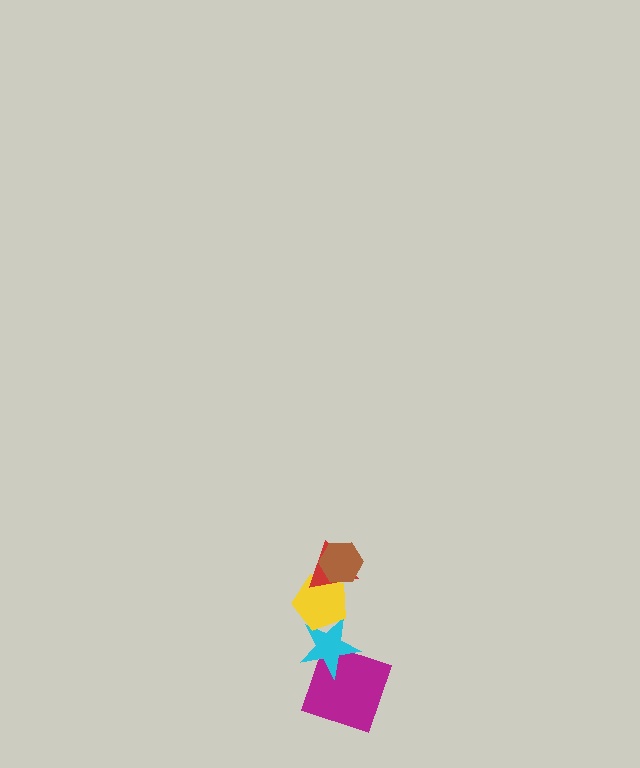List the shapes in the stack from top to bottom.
From top to bottom: the brown hexagon, the red triangle, the yellow pentagon, the cyan star, the magenta square.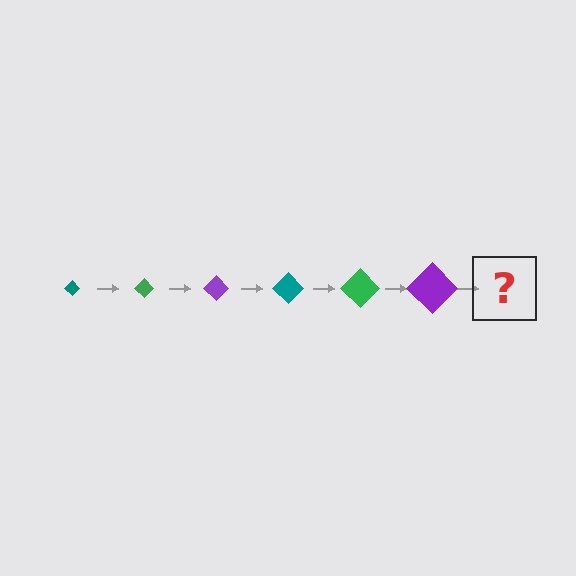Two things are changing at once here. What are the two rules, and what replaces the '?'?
The two rules are that the diamond grows larger each step and the color cycles through teal, green, and purple. The '?' should be a teal diamond, larger than the previous one.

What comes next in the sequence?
The next element should be a teal diamond, larger than the previous one.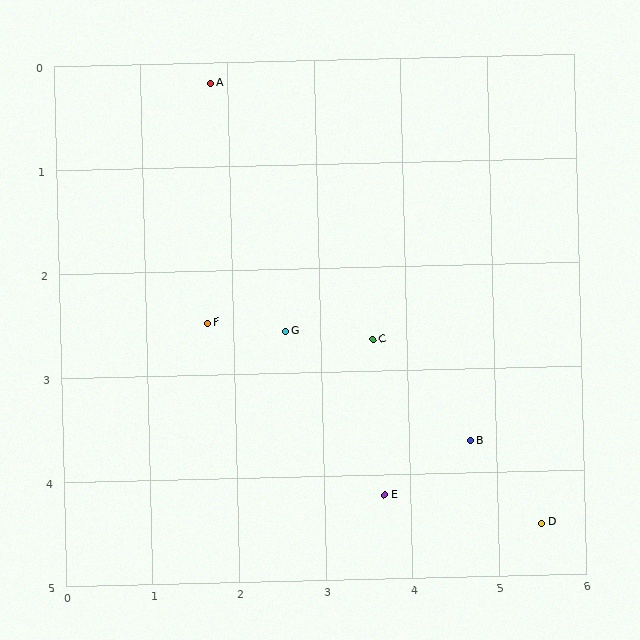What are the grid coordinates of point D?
Point D is at approximately (5.5, 4.5).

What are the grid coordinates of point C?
Point C is at approximately (3.6, 2.7).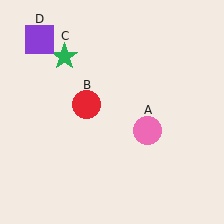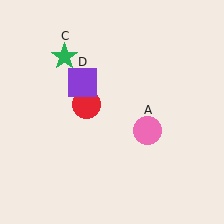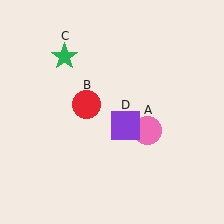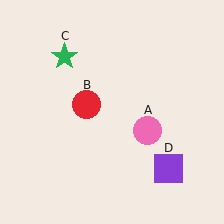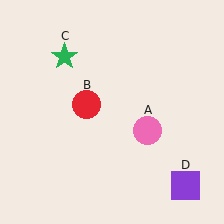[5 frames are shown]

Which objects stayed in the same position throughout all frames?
Pink circle (object A) and red circle (object B) and green star (object C) remained stationary.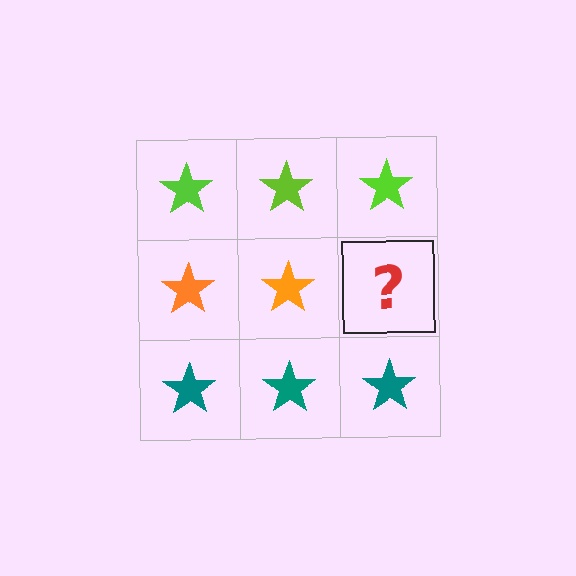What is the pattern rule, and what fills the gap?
The rule is that each row has a consistent color. The gap should be filled with an orange star.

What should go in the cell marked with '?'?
The missing cell should contain an orange star.